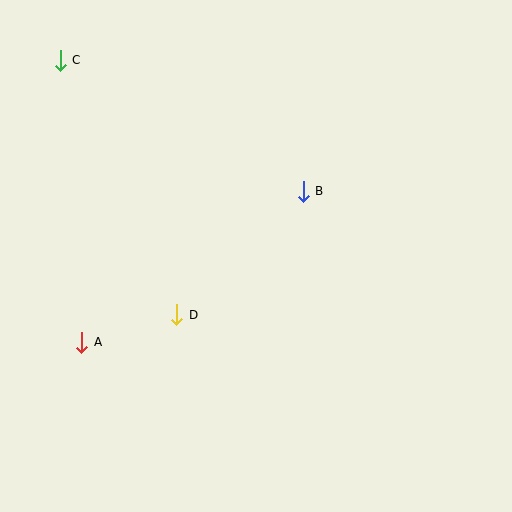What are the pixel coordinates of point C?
Point C is at (60, 60).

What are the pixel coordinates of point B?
Point B is at (303, 191).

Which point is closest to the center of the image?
Point B at (303, 191) is closest to the center.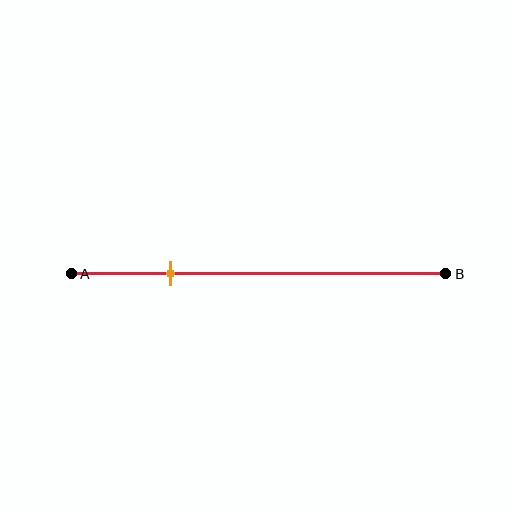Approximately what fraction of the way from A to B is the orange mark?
The orange mark is approximately 25% of the way from A to B.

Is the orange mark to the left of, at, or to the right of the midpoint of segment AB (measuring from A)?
The orange mark is to the left of the midpoint of segment AB.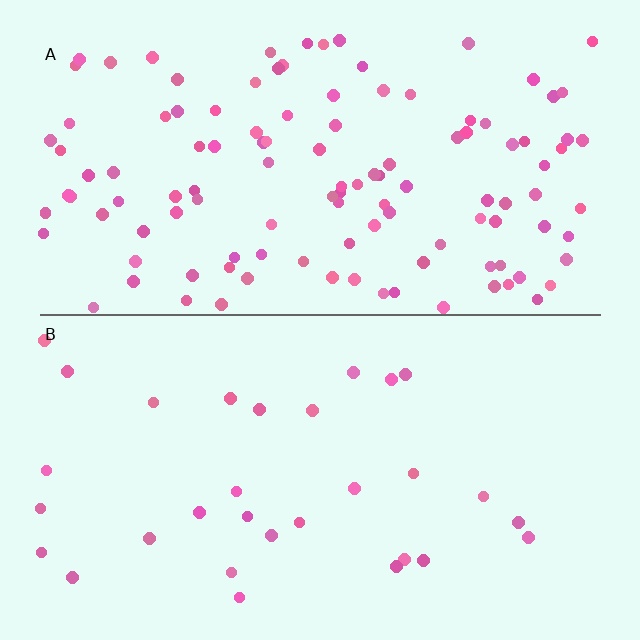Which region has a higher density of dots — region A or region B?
A (the top).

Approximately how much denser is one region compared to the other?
Approximately 3.9× — region A over region B.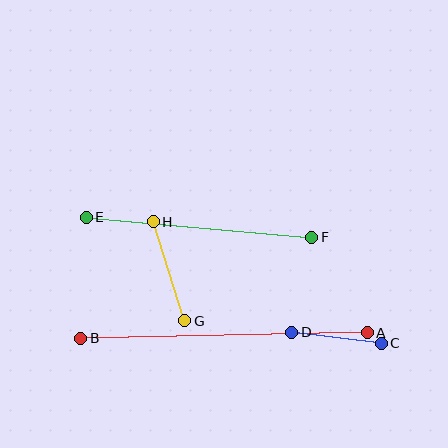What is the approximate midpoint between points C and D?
The midpoint is at approximately (337, 338) pixels.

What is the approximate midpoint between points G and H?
The midpoint is at approximately (169, 271) pixels.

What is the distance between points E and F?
The distance is approximately 226 pixels.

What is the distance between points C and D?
The distance is approximately 90 pixels.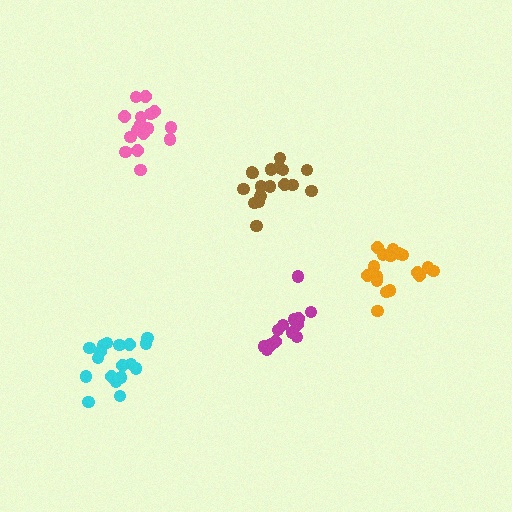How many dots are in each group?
Group 1: 18 dots, Group 2: 14 dots, Group 3: 17 dots, Group 4: 17 dots, Group 5: 17 dots (83 total).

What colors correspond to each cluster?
The clusters are colored: cyan, magenta, brown, orange, pink.